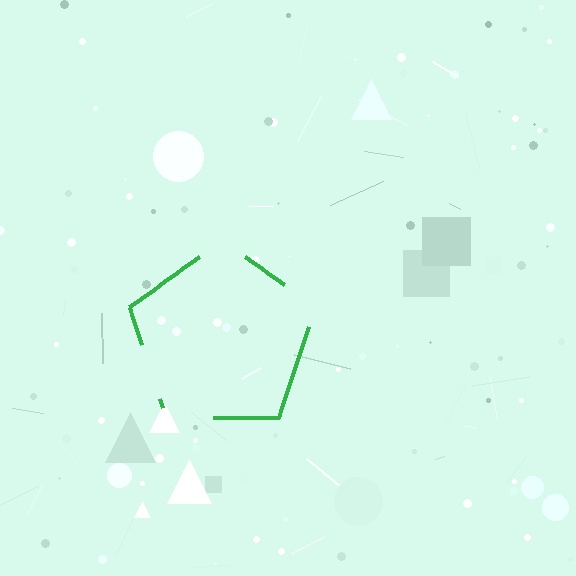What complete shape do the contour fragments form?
The contour fragments form a pentagon.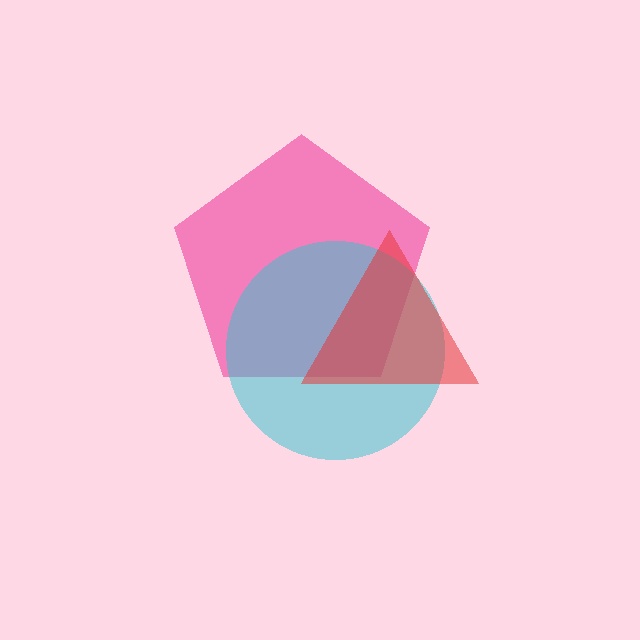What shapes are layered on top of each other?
The layered shapes are: a pink pentagon, a cyan circle, a red triangle.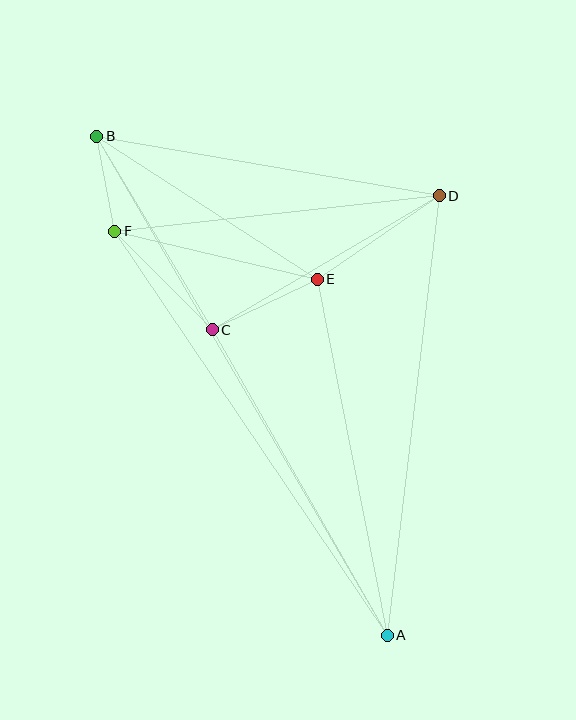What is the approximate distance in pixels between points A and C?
The distance between A and C is approximately 352 pixels.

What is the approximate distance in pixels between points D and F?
The distance between D and F is approximately 326 pixels.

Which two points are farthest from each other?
Points A and B are farthest from each other.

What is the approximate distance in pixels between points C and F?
The distance between C and F is approximately 139 pixels.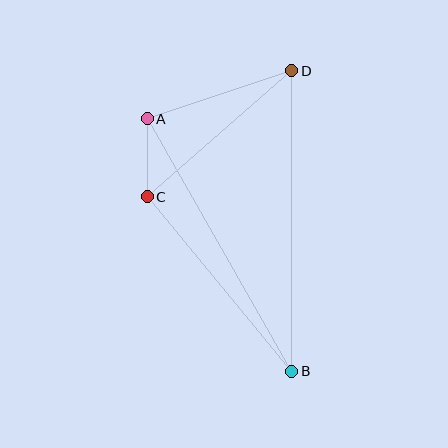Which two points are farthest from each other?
Points B and D are farthest from each other.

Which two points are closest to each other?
Points A and C are closest to each other.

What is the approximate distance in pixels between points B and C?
The distance between B and C is approximately 227 pixels.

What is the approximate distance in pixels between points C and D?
The distance between C and D is approximately 192 pixels.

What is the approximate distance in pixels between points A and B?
The distance between A and B is approximately 291 pixels.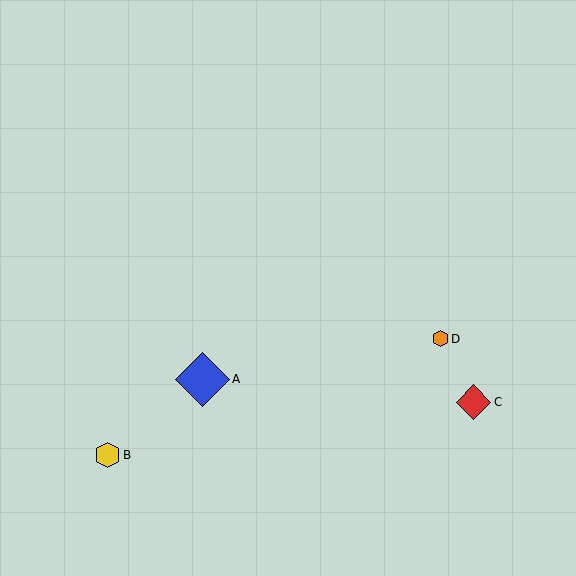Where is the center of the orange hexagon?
The center of the orange hexagon is at (440, 339).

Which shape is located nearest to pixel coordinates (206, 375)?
The blue diamond (labeled A) at (202, 379) is nearest to that location.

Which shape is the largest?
The blue diamond (labeled A) is the largest.